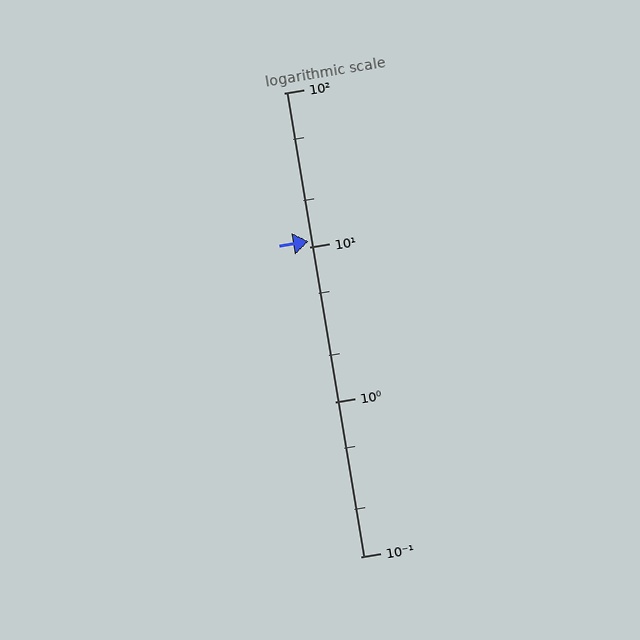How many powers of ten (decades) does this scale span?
The scale spans 3 decades, from 0.1 to 100.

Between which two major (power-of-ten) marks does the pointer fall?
The pointer is between 10 and 100.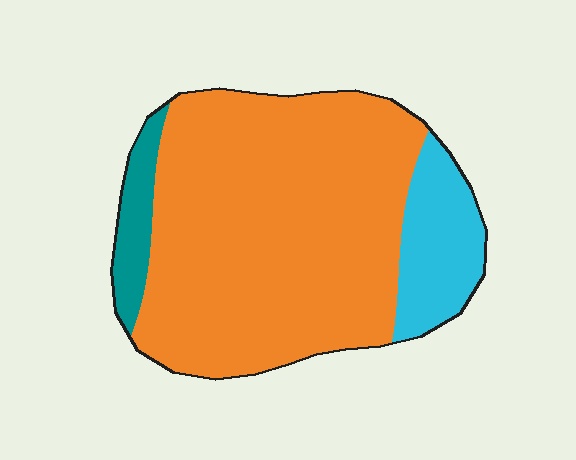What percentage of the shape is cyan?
Cyan takes up less than a sixth of the shape.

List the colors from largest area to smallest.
From largest to smallest: orange, cyan, teal.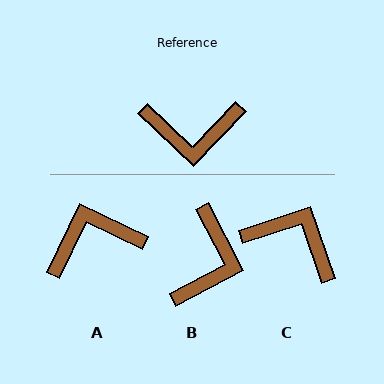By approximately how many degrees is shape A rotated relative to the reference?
Approximately 162 degrees clockwise.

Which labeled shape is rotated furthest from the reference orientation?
A, about 162 degrees away.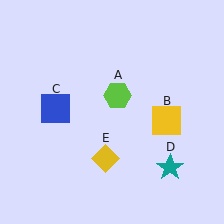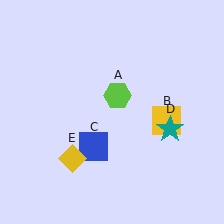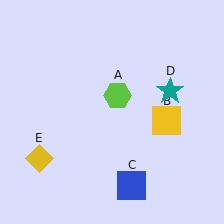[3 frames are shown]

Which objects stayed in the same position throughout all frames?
Lime hexagon (object A) and yellow square (object B) remained stationary.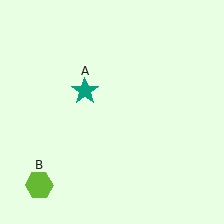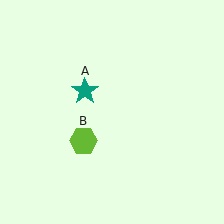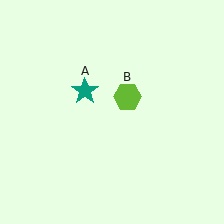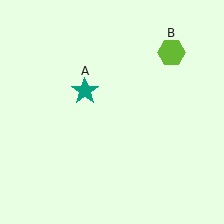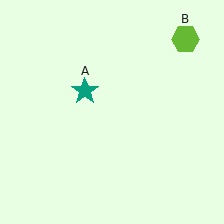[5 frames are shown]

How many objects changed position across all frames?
1 object changed position: lime hexagon (object B).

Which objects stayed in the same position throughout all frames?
Teal star (object A) remained stationary.